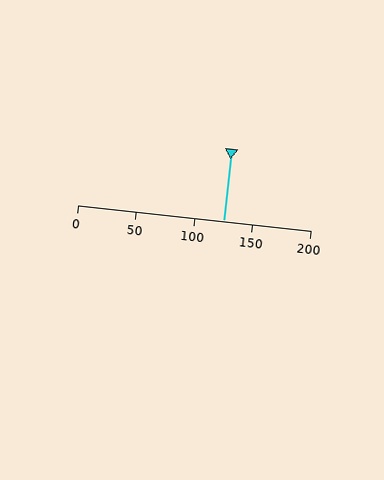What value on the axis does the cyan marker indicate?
The marker indicates approximately 125.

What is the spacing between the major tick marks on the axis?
The major ticks are spaced 50 apart.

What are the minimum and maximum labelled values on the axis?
The axis runs from 0 to 200.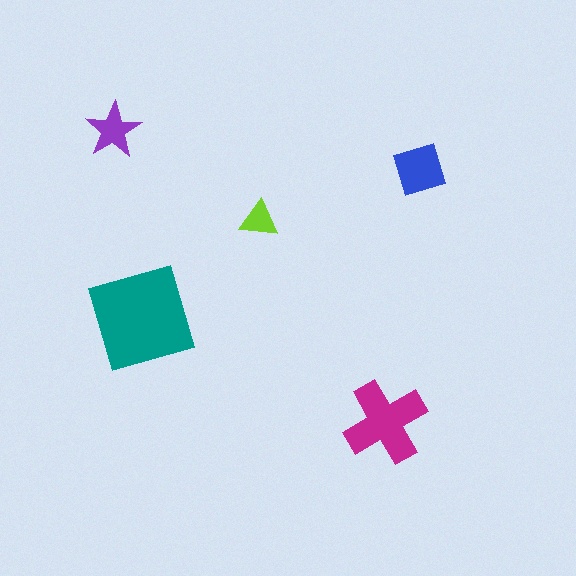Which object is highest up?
The purple star is topmost.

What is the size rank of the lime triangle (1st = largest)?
5th.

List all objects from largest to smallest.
The teal square, the magenta cross, the blue diamond, the purple star, the lime triangle.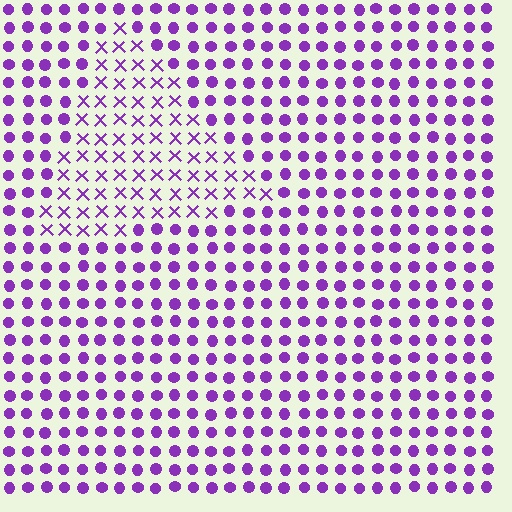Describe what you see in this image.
The image is filled with small purple elements arranged in a uniform grid. A triangle-shaped region contains X marks, while the surrounding area contains circles. The boundary is defined purely by the change in element shape.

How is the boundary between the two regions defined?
The boundary is defined by a change in element shape: X marks inside vs. circles outside. All elements share the same color and spacing.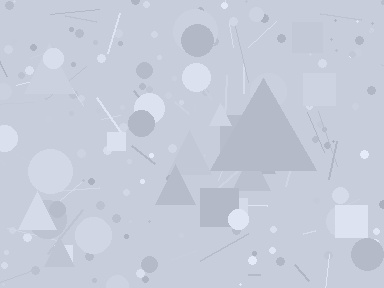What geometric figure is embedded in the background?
A triangle is embedded in the background.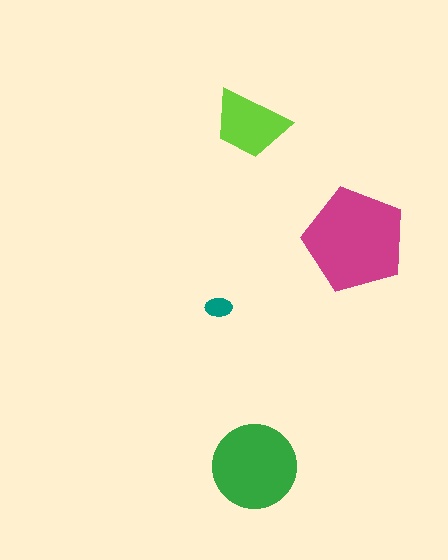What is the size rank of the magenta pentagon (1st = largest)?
1st.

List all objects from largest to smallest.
The magenta pentagon, the green circle, the lime trapezoid, the teal ellipse.